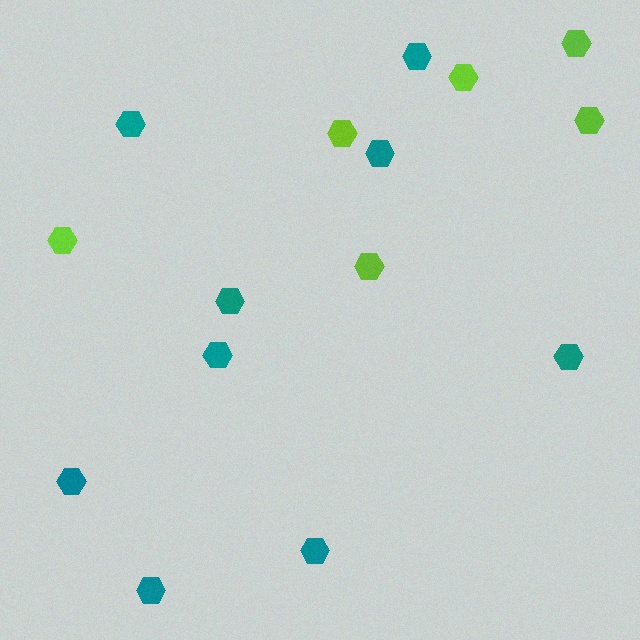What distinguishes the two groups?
There are 2 groups: one group of lime hexagons (6) and one group of teal hexagons (9).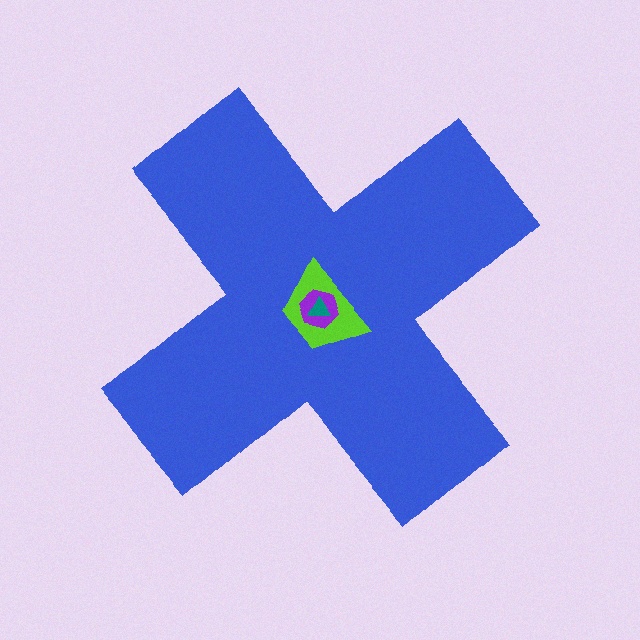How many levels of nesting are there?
4.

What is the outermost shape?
The blue cross.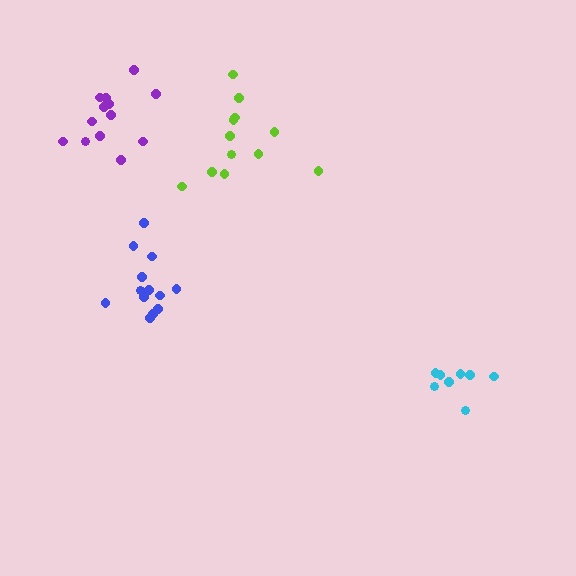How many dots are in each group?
Group 1: 12 dots, Group 2: 8 dots, Group 3: 13 dots, Group 4: 13 dots (46 total).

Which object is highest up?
The purple cluster is topmost.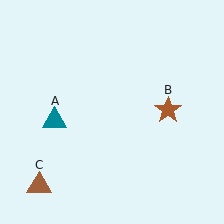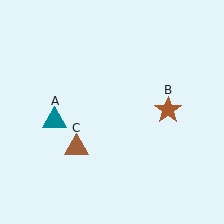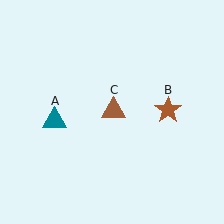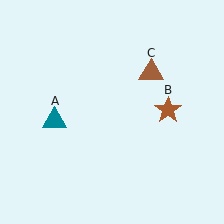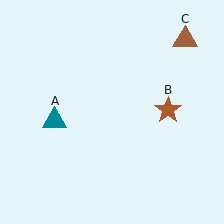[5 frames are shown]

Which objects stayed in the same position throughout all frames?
Teal triangle (object A) and brown star (object B) remained stationary.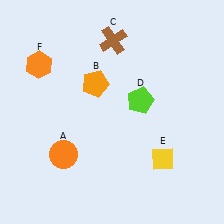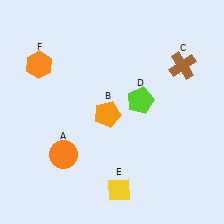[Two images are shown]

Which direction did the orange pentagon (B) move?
The orange pentagon (B) moved down.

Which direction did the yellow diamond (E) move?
The yellow diamond (E) moved left.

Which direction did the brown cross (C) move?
The brown cross (C) moved right.